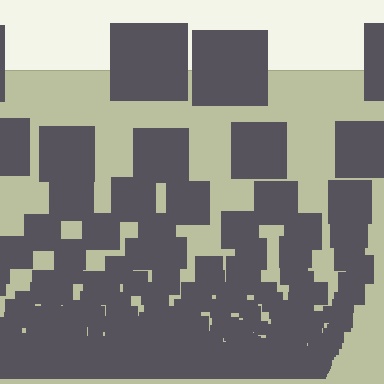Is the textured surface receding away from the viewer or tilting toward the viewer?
The surface appears to tilt toward the viewer. Texture elements get larger and sparser toward the top.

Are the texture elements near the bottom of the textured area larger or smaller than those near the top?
Smaller. The gradient is inverted — elements near the bottom are smaller and denser.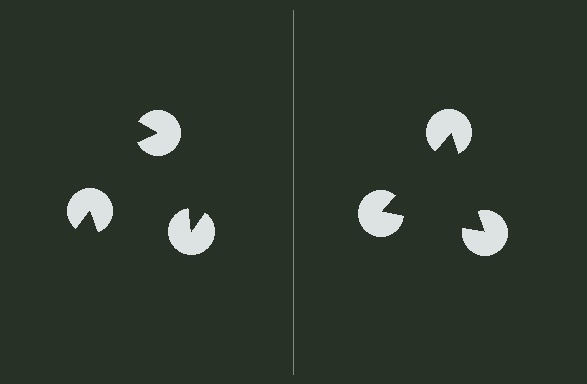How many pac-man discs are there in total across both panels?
6 — 3 on each side.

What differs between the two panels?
The pac-man discs are positioned identically on both sides; only the wedge orientations differ. On the right they align to a triangle; on the left they are misaligned.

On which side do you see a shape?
An illusory triangle appears on the right side. On the left side the wedge cuts are rotated, so no coherent shape forms.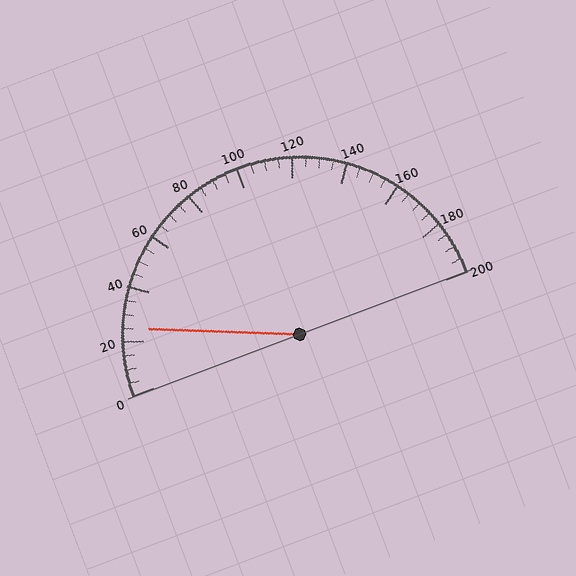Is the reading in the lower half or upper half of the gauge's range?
The reading is in the lower half of the range (0 to 200).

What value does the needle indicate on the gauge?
The needle indicates approximately 25.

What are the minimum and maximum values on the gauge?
The gauge ranges from 0 to 200.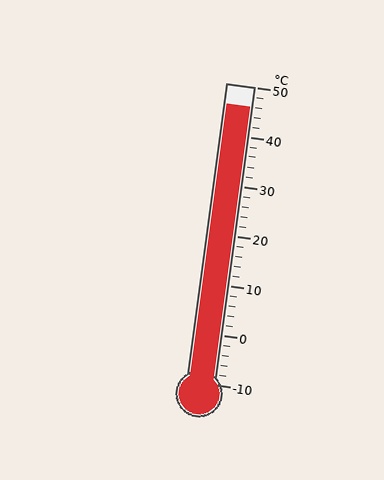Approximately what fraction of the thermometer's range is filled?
The thermometer is filled to approximately 95% of its range.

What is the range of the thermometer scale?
The thermometer scale ranges from -10°C to 50°C.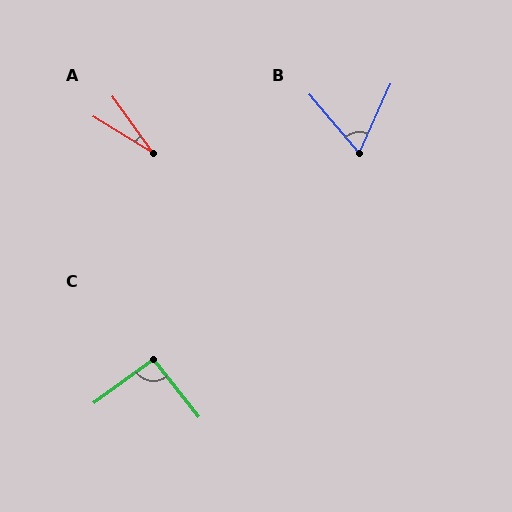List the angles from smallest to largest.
A (23°), B (65°), C (93°).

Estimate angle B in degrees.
Approximately 65 degrees.